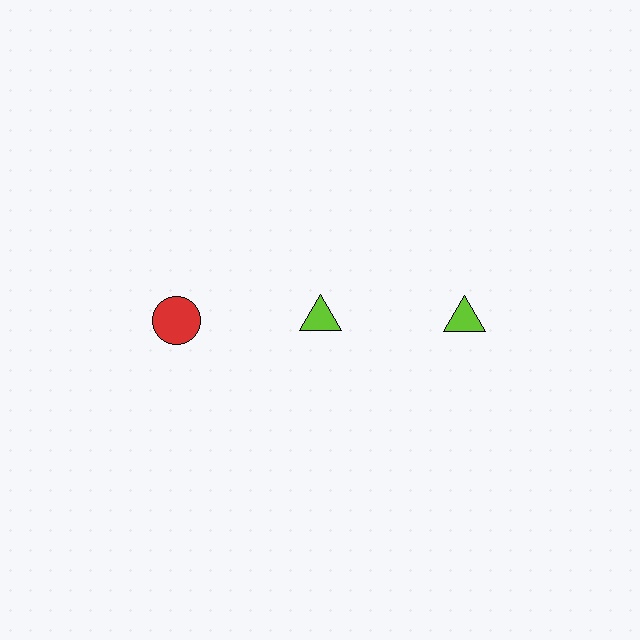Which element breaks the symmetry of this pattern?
The red circle in the top row, leftmost column breaks the symmetry. All other shapes are lime triangles.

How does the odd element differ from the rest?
It differs in both color (red instead of lime) and shape (circle instead of triangle).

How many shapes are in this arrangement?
There are 3 shapes arranged in a grid pattern.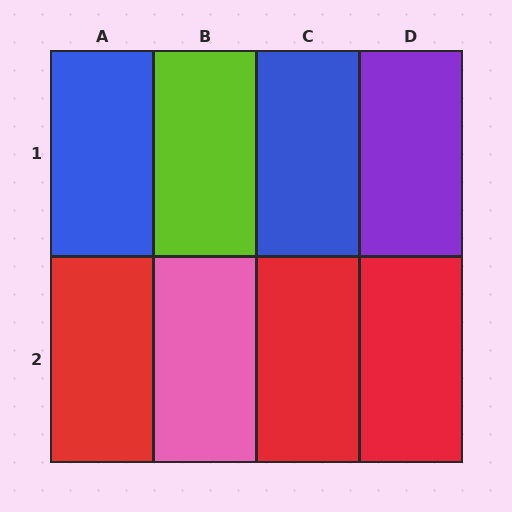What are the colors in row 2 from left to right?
Red, pink, red, red.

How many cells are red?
3 cells are red.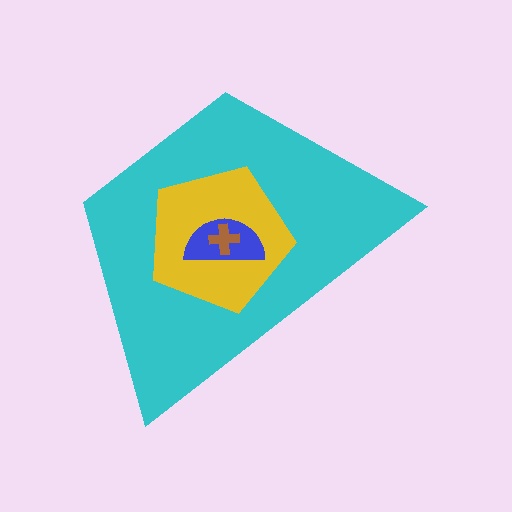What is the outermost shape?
The cyan trapezoid.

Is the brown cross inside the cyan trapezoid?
Yes.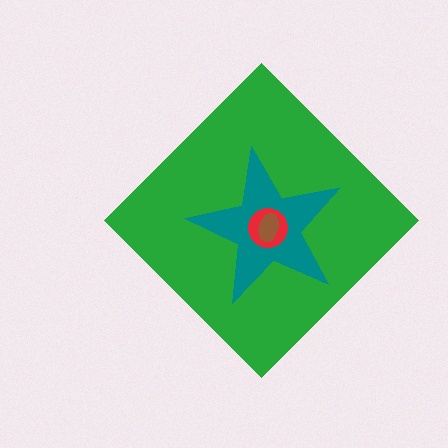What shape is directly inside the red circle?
The brown ellipse.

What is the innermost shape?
The brown ellipse.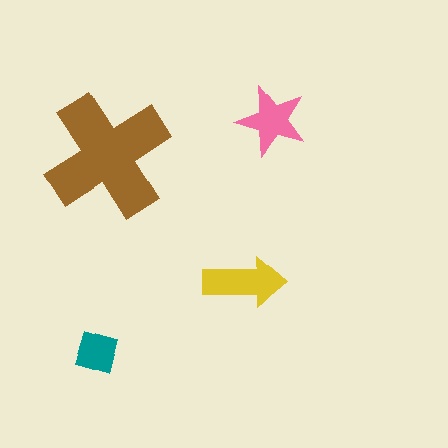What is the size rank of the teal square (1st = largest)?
4th.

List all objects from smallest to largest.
The teal square, the pink star, the yellow arrow, the brown cross.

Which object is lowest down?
The teal square is bottommost.